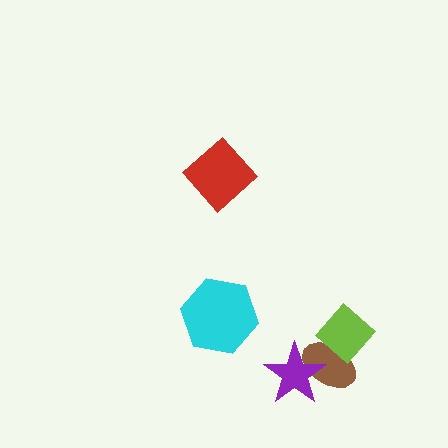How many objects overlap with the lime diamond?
1 object overlaps with the lime diamond.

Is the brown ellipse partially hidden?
Yes, it is partially covered by another shape.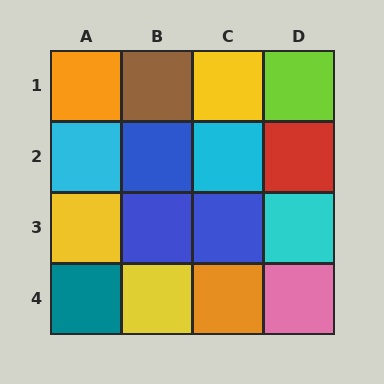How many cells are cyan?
3 cells are cyan.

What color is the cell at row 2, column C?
Cyan.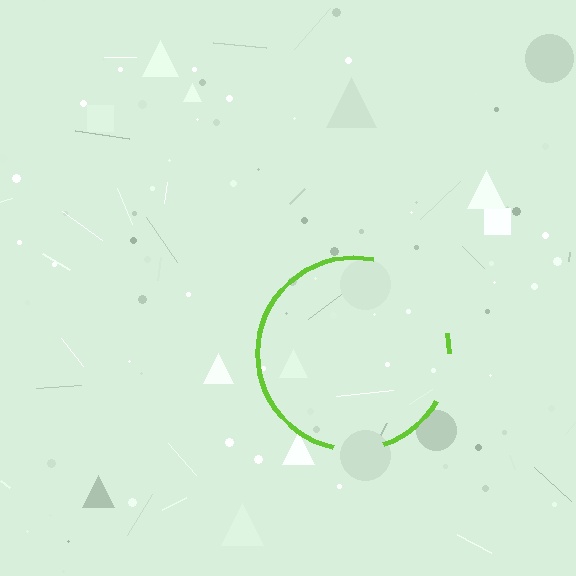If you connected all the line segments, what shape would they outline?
They would outline a circle.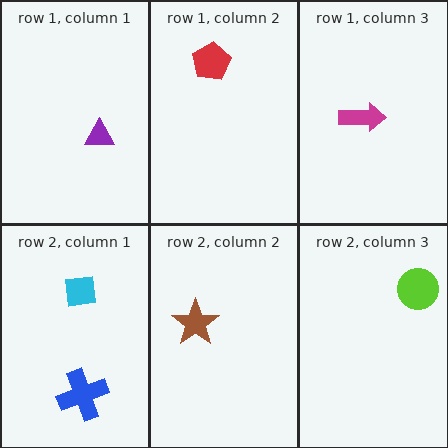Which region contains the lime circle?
The row 2, column 3 region.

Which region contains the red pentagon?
The row 1, column 2 region.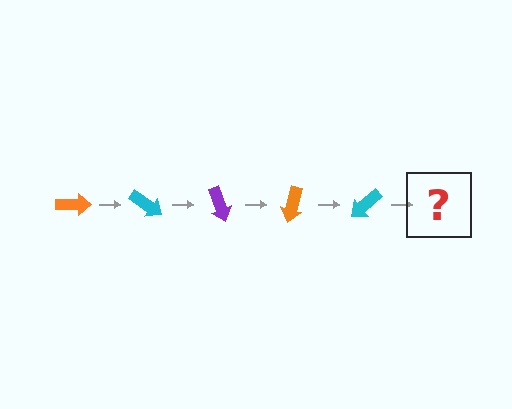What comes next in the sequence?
The next element should be a purple arrow, rotated 175 degrees from the start.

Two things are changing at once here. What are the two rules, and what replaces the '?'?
The two rules are that it rotates 35 degrees each step and the color cycles through orange, cyan, and purple. The '?' should be a purple arrow, rotated 175 degrees from the start.